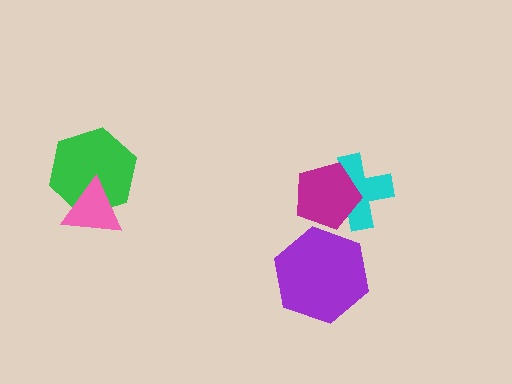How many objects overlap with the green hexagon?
1 object overlaps with the green hexagon.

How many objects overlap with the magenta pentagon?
1 object overlaps with the magenta pentagon.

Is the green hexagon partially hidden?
Yes, it is partially covered by another shape.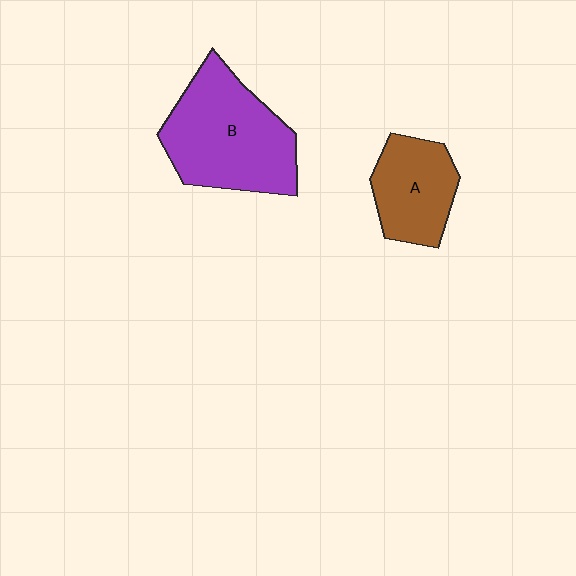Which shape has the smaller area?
Shape A (brown).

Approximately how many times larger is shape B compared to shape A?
Approximately 1.7 times.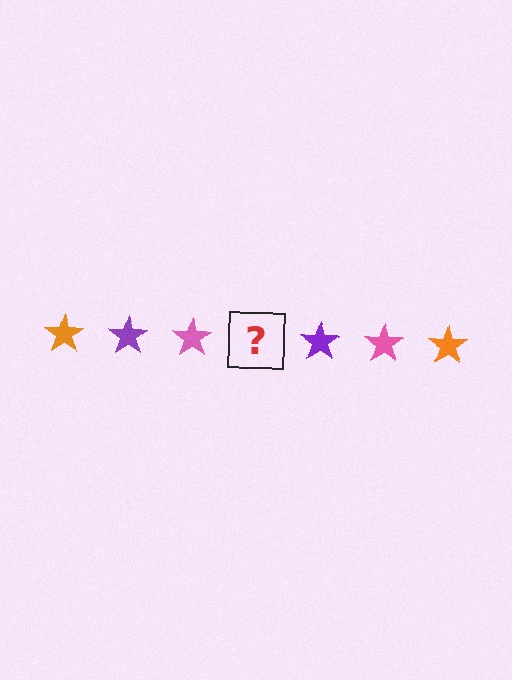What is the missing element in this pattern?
The missing element is an orange star.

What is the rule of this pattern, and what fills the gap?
The rule is that the pattern cycles through orange, purple, pink stars. The gap should be filled with an orange star.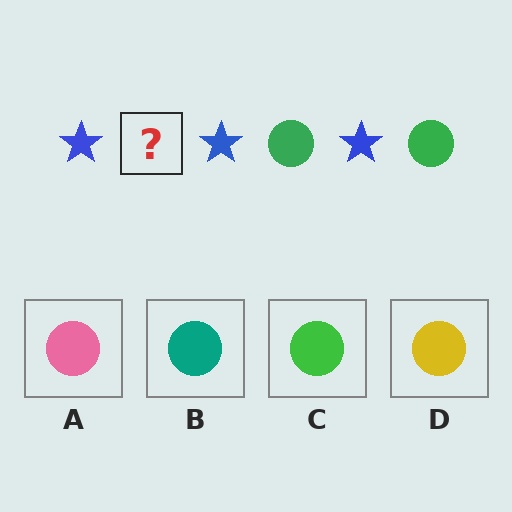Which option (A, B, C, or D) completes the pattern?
C.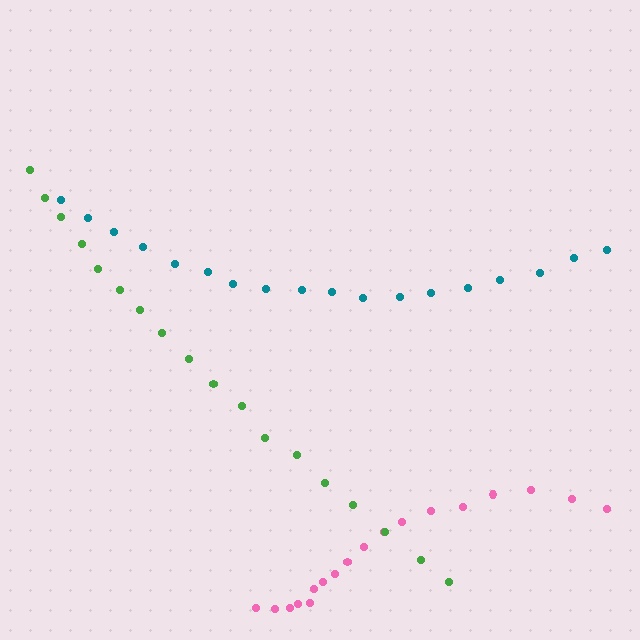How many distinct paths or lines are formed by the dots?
There are 3 distinct paths.